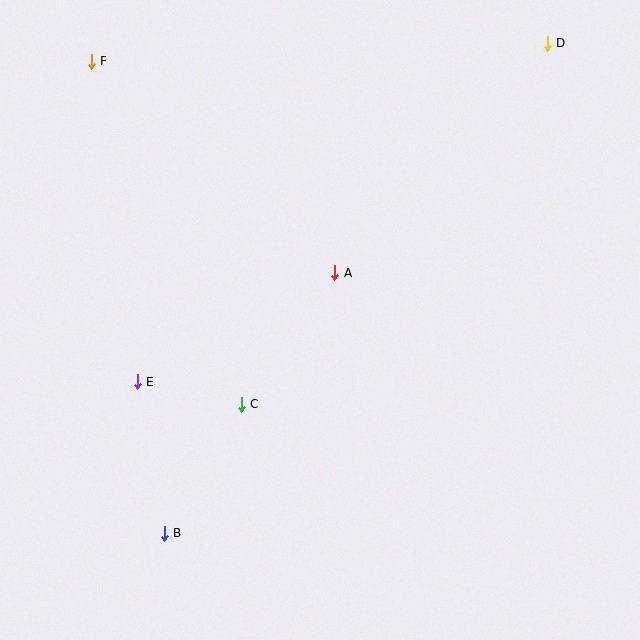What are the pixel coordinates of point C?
Point C is at (241, 404).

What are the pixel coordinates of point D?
Point D is at (547, 43).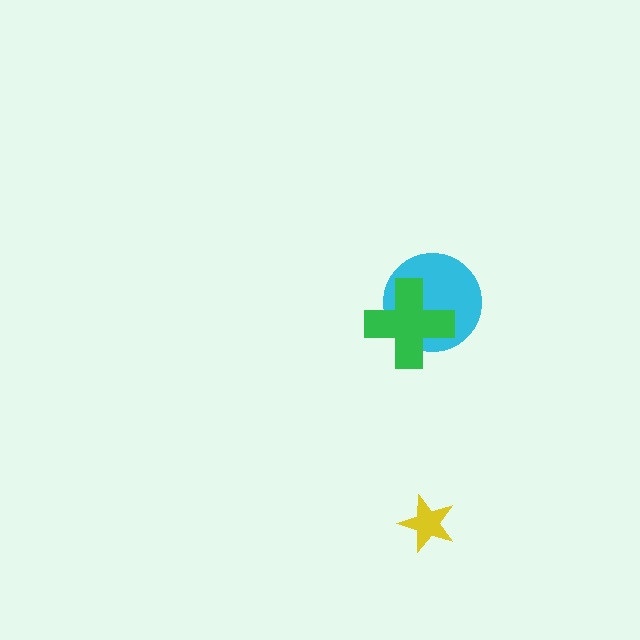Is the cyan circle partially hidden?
Yes, it is partially covered by another shape.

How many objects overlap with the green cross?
1 object overlaps with the green cross.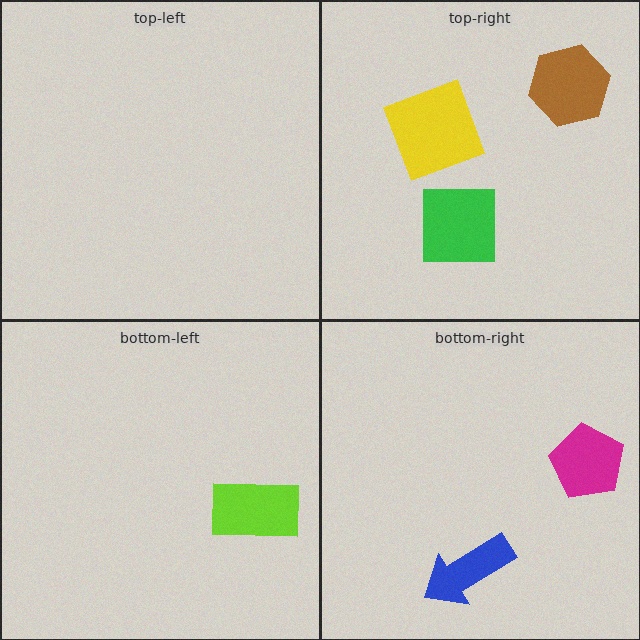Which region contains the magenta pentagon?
The bottom-right region.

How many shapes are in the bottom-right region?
2.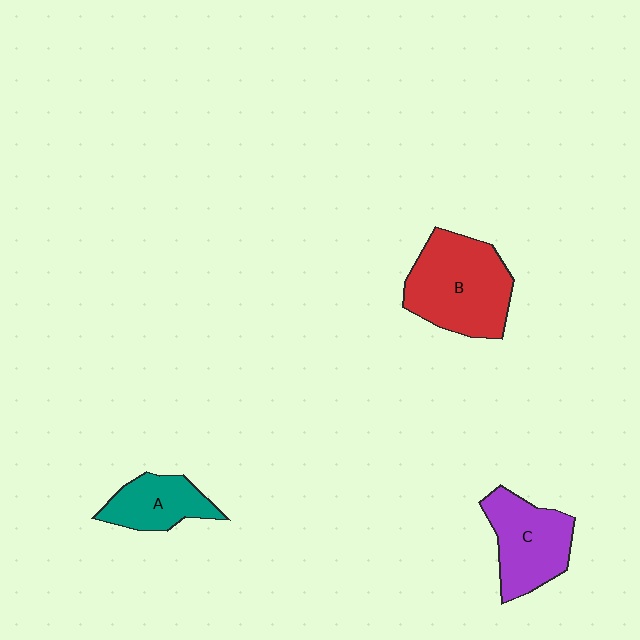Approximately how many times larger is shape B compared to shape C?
Approximately 1.4 times.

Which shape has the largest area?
Shape B (red).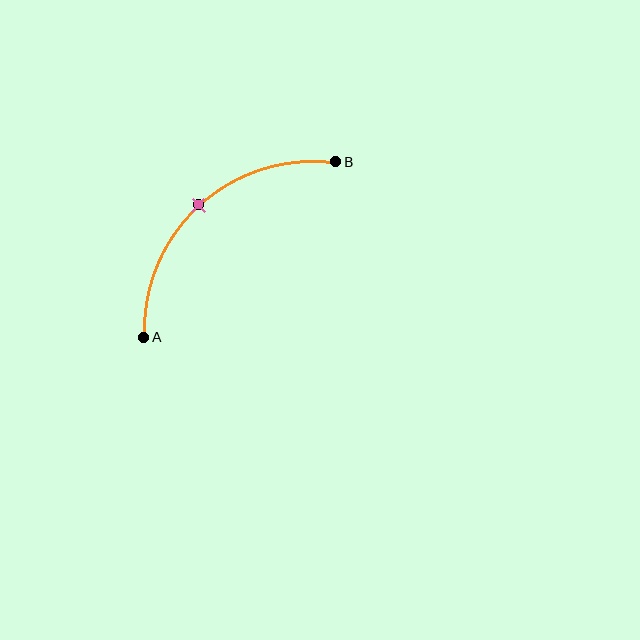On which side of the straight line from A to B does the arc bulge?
The arc bulges above and to the left of the straight line connecting A and B.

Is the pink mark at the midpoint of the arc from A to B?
Yes. The pink mark lies on the arc at equal arc-length from both A and B — it is the arc midpoint.